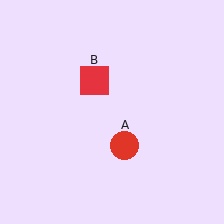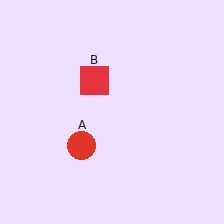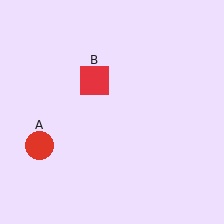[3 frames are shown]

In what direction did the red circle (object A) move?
The red circle (object A) moved left.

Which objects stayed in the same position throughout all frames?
Red square (object B) remained stationary.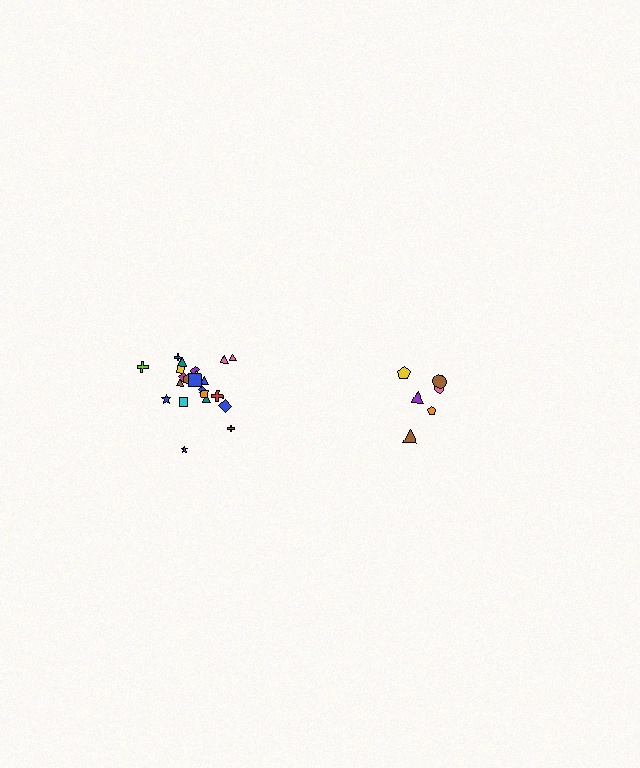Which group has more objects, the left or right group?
The left group.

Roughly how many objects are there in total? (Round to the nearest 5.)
Roughly 30 objects in total.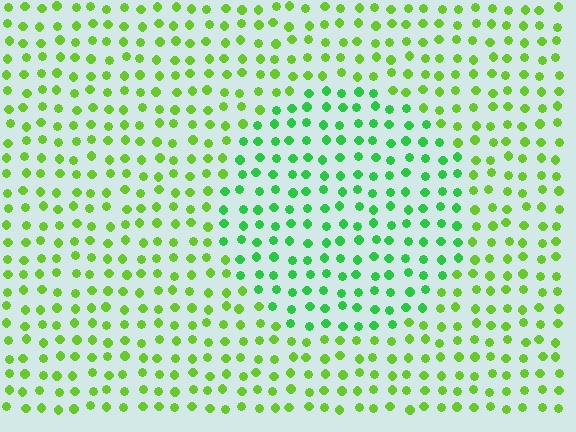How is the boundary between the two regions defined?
The boundary is defined purely by a slight shift in hue (about 33 degrees). Spacing, size, and orientation are identical on both sides.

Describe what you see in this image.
The image is filled with small lime elements in a uniform arrangement. A circle-shaped region is visible where the elements are tinted to a slightly different hue, forming a subtle color boundary.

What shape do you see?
I see a circle.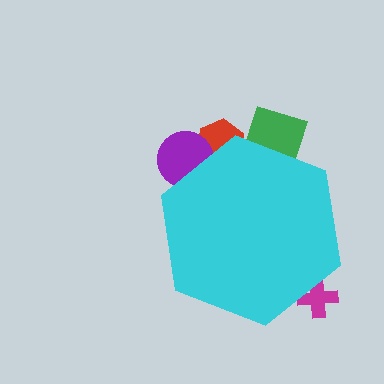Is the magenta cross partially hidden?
Yes, the magenta cross is partially hidden behind the cyan hexagon.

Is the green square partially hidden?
Yes, the green square is partially hidden behind the cyan hexagon.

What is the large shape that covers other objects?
A cyan hexagon.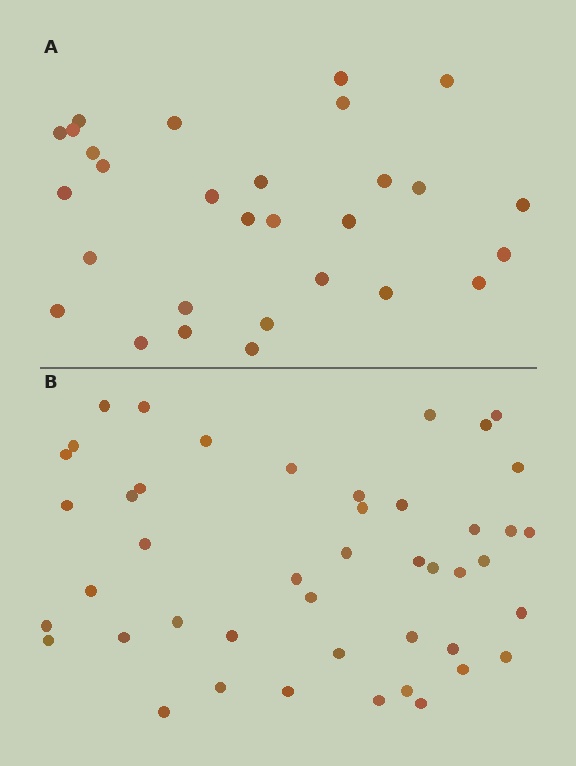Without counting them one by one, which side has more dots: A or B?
Region B (the bottom region) has more dots.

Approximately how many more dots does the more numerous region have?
Region B has approximately 15 more dots than region A.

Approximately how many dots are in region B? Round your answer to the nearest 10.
About 40 dots. (The exact count is 45, which rounds to 40.)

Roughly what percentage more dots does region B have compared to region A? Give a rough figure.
About 55% more.